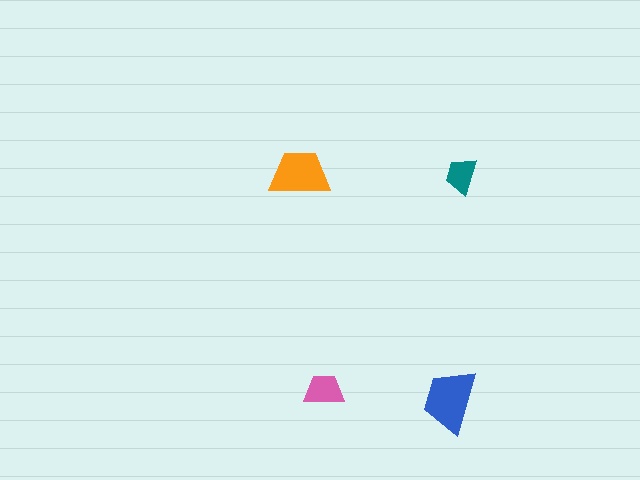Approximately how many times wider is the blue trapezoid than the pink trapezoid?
About 1.5 times wider.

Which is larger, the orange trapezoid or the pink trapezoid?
The orange one.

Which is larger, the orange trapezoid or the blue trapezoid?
The blue one.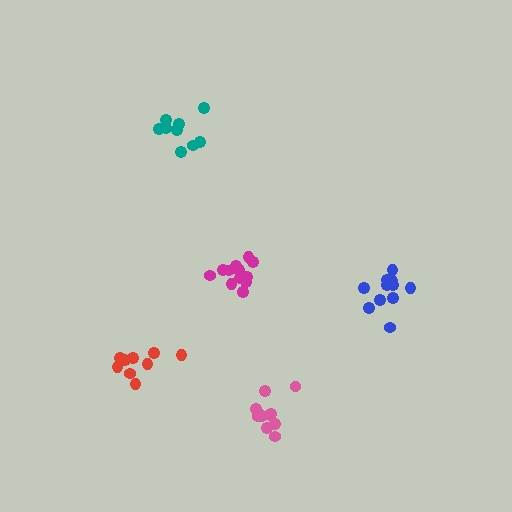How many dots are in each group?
Group 1: 12 dots, Group 2: 12 dots, Group 3: 11 dots, Group 4: 9 dots, Group 5: 9 dots (53 total).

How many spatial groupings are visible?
There are 5 spatial groupings.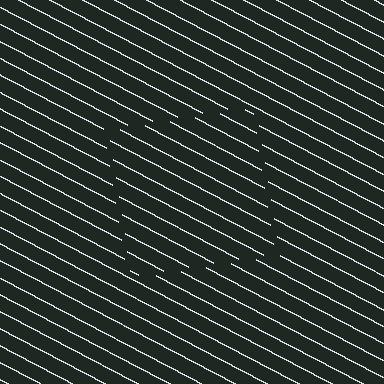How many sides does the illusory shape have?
4 sides — the line-ends trace a square.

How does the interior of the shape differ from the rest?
The interior of the shape contains the same grating, shifted by half a period — the contour is defined by the phase discontinuity where line-ends from the inner and outer gratings abut.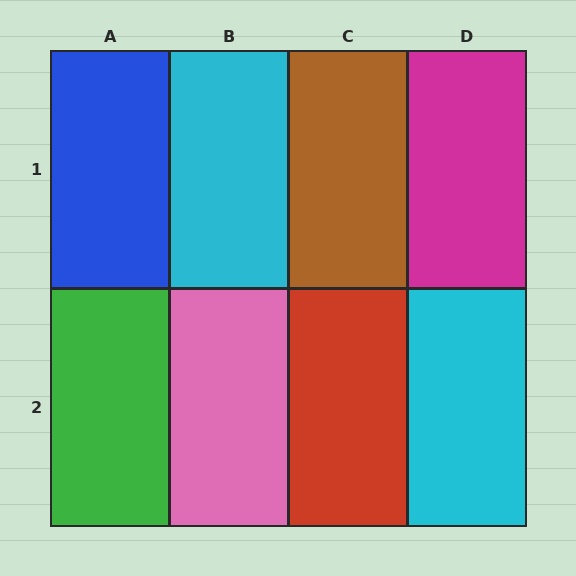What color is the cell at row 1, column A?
Blue.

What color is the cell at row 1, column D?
Magenta.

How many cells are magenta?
1 cell is magenta.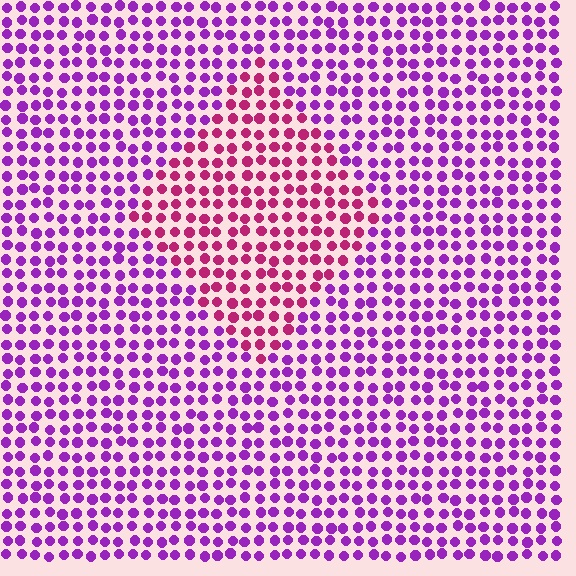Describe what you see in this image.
The image is filled with small purple elements in a uniform arrangement. A diamond-shaped region is visible where the elements are tinted to a slightly different hue, forming a subtle color boundary.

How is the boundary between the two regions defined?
The boundary is defined purely by a slight shift in hue (about 42 degrees). Spacing, size, and orientation are identical on both sides.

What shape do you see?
I see a diamond.